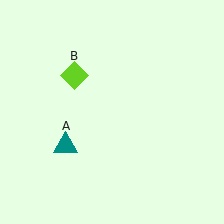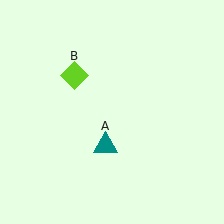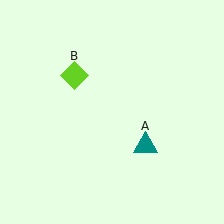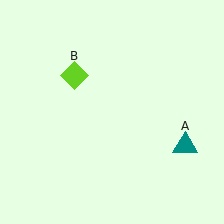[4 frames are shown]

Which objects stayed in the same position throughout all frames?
Lime diamond (object B) remained stationary.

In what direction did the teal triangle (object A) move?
The teal triangle (object A) moved right.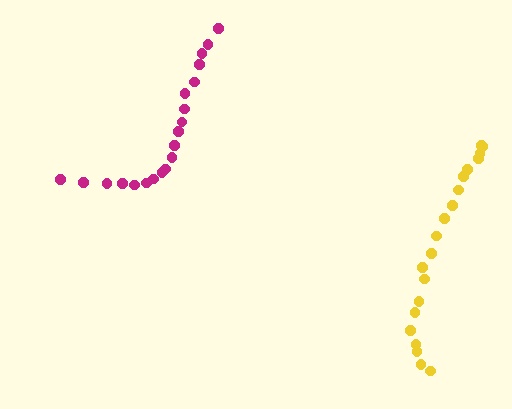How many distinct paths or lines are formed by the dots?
There are 2 distinct paths.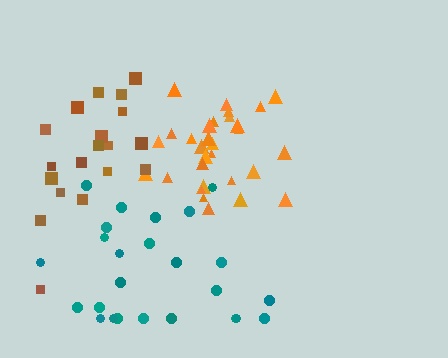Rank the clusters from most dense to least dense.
orange, brown, teal.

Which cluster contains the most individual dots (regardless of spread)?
Orange (31).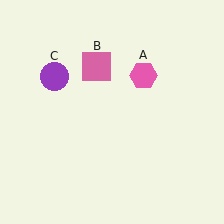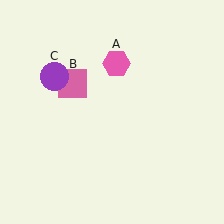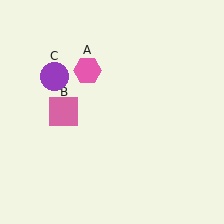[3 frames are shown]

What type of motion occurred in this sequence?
The pink hexagon (object A), pink square (object B) rotated counterclockwise around the center of the scene.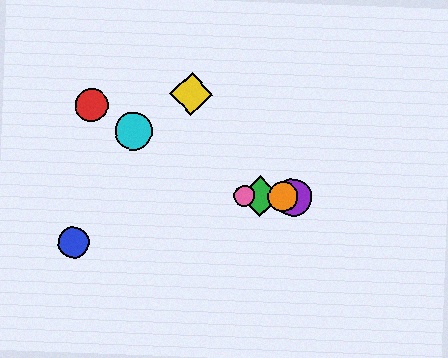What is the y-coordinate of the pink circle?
The pink circle is at y≈196.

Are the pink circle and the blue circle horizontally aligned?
No, the pink circle is at y≈196 and the blue circle is at y≈243.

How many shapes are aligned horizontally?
4 shapes (the green diamond, the purple circle, the orange circle, the pink circle) are aligned horizontally.